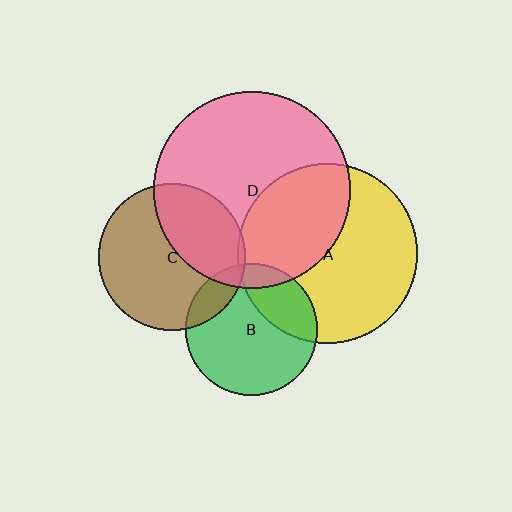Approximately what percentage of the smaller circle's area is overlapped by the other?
Approximately 35%.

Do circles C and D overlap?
Yes.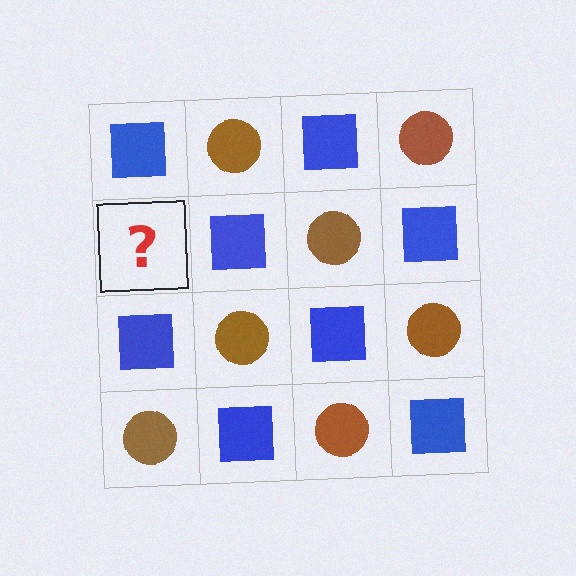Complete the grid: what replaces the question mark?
The question mark should be replaced with a brown circle.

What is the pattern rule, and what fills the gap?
The rule is that it alternates blue square and brown circle in a checkerboard pattern. The gap should be filled with a brown circle.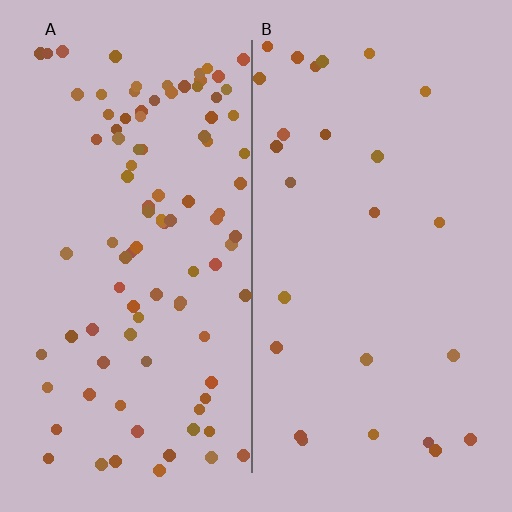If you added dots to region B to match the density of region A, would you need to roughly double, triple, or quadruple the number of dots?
Approximately quadruple.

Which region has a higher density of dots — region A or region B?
A (the left).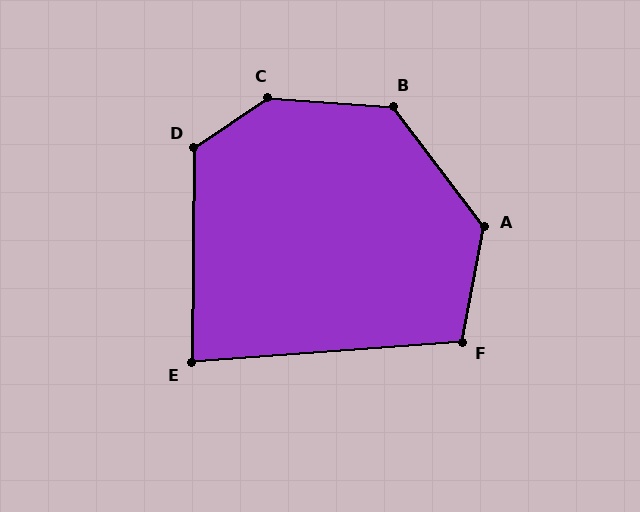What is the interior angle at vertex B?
Approximately 131 degrees (obtuse).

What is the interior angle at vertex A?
Approximately 132 degrees (obtuse).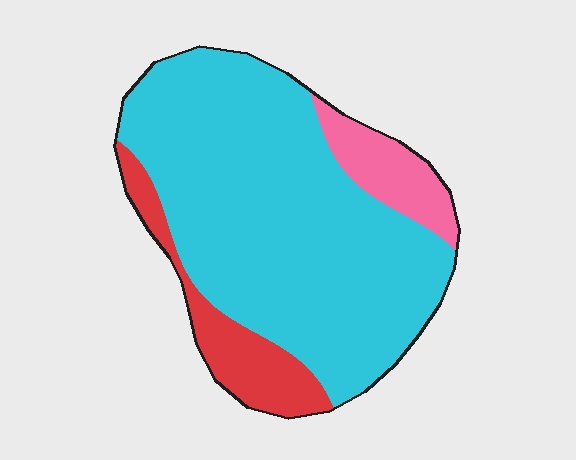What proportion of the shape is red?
Red takes up about one eighth (1/8) of the shape.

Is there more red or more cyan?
Cyan.